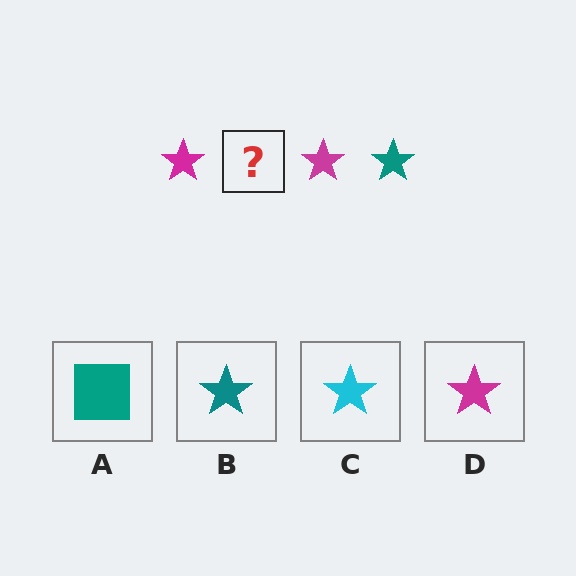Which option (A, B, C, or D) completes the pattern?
B.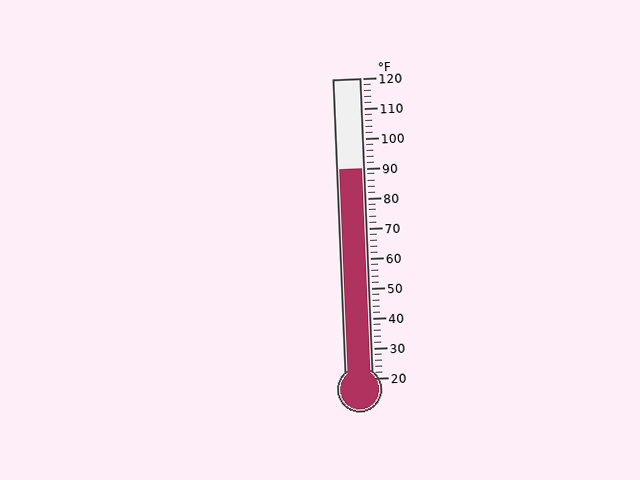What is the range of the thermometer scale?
The thermometer scale ranges from 20°F to 120°F.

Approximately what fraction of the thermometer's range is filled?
The thermometer is filled to approximately 70% of its range.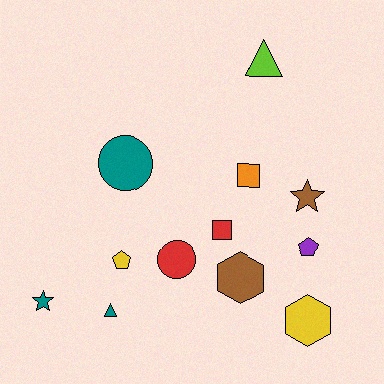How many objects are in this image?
There are 12 objects.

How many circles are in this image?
There are 2 circles.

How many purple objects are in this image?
There is 1 purple object.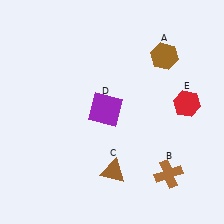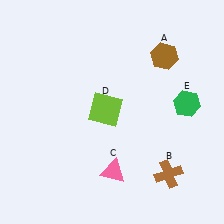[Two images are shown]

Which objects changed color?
C changed from brown to pink. D changed from purple to lime. E changed from red to green.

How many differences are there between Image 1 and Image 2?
There are 3 differences between the two images.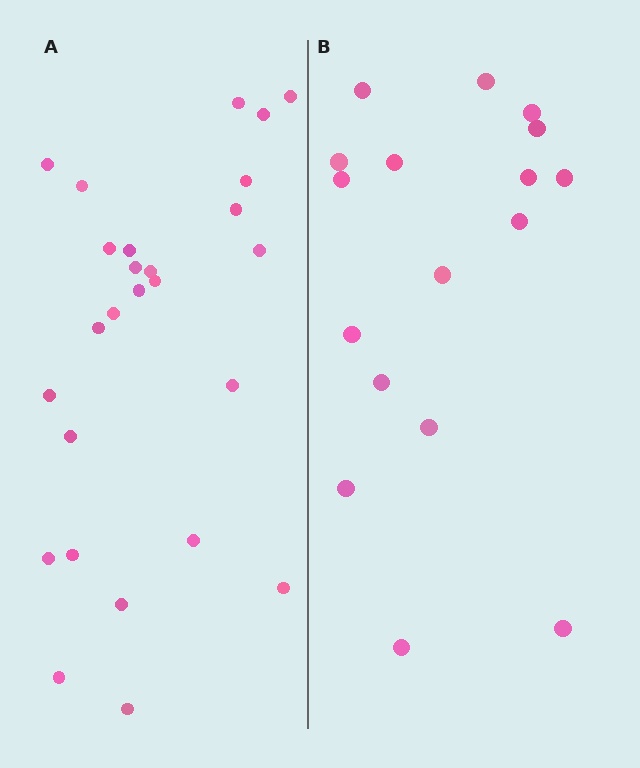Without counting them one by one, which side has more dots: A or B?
Region A (the left region) has more dots.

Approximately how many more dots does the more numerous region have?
Region A has roughly 8 or so more dots than region B.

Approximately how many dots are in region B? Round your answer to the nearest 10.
About 20 dots. (The exact count is 17, which rounds to 20.)